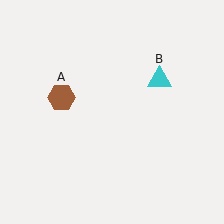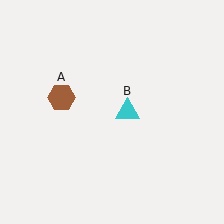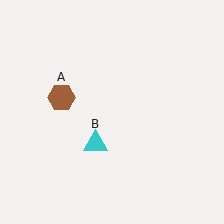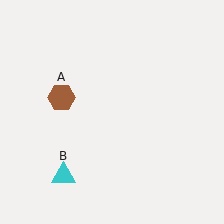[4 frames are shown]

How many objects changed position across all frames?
1 object changed position: cyan triangle (object B).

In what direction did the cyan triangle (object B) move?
The cyan triangle (object B) moved down and to the left.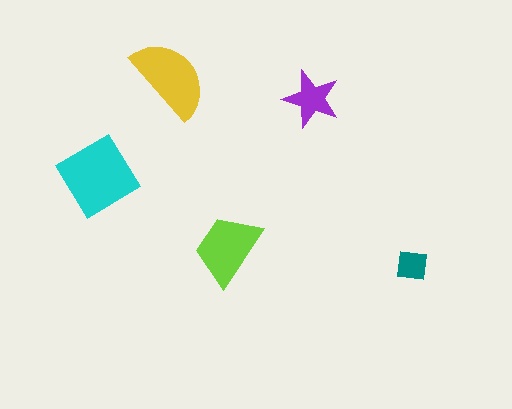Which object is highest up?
The yellow semicircle is topmost.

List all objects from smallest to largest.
The teal square, the purple star, the lime trapezoid, the yellow semicircle, the cyan diamond.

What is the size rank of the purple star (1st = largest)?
4th.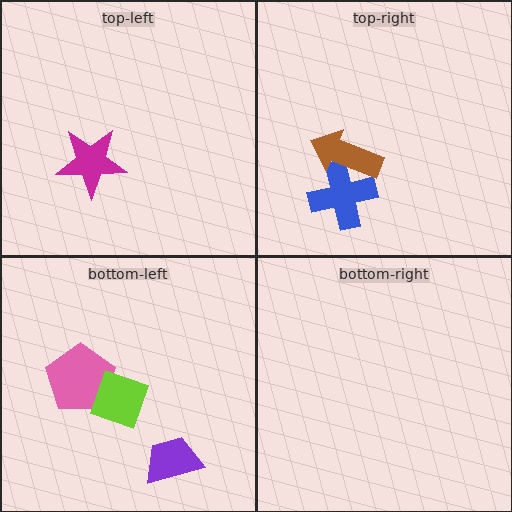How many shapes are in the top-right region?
2.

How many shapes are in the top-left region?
1.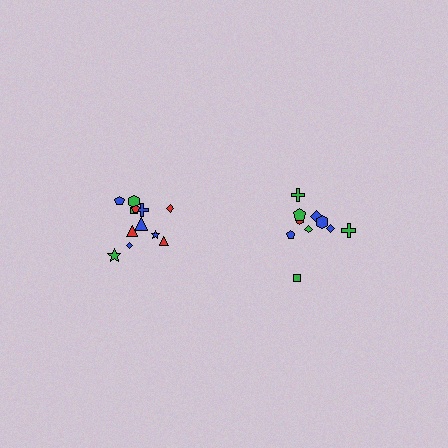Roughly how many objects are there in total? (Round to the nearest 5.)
Roughly 20 objects in total.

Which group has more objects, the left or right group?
The left group.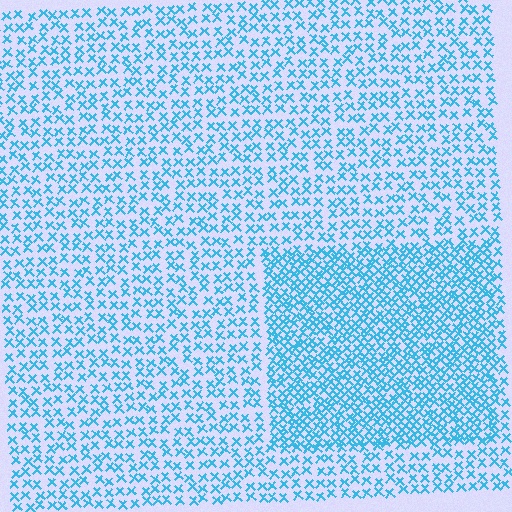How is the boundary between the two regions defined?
The boundary is defined by a change in element density (approximately 1.9x ratio). All elements are the same color, size, and shape.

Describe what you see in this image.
The image contains small cyan elements arranged at two different densities. A rectangle-shaped region is visible where the elements are more densely packed than the surrounding area.